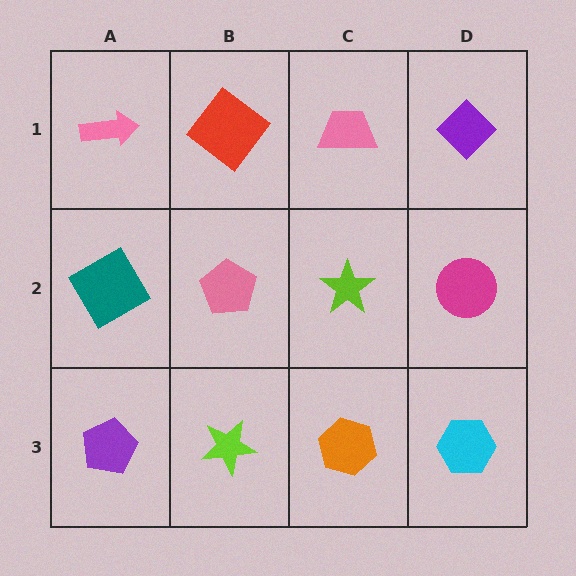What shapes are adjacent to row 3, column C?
A lime star (row 2, column C), a lime star (row 3, column B), a cyan hexagon (row 3, column D).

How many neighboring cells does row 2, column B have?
4.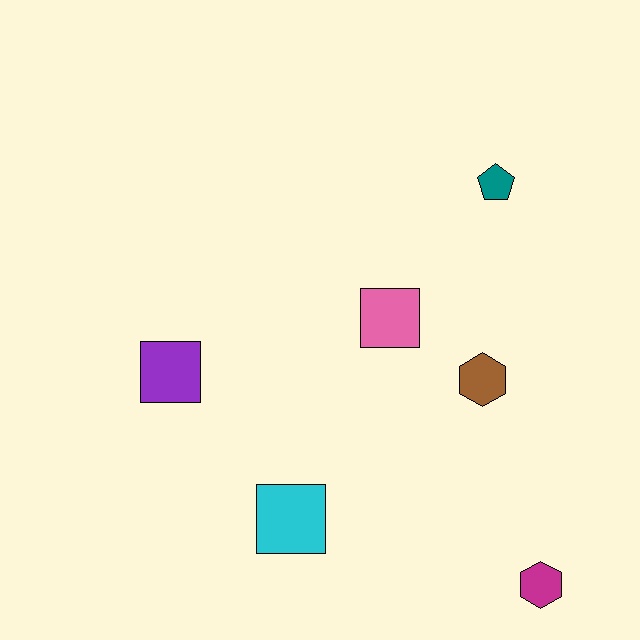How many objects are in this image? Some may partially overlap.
There are 6 objects.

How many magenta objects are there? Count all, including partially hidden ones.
There is 1 magenta object.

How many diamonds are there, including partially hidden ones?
There are no diamonds.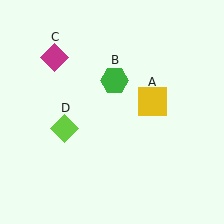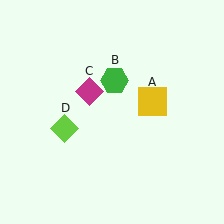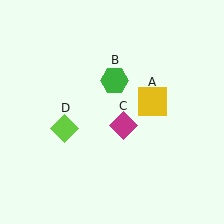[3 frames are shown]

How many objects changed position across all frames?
1 object changed position: magenta diamond (object C).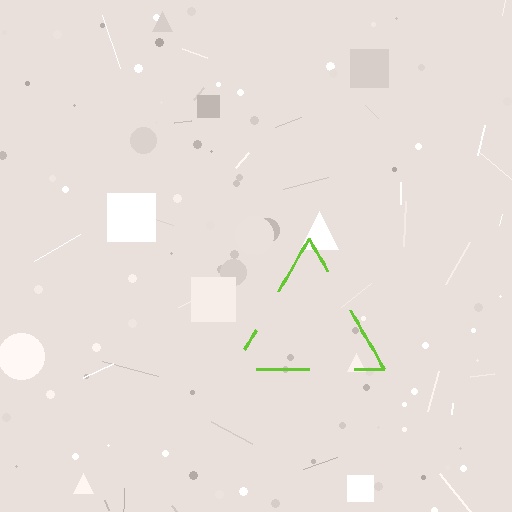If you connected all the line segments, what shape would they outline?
They would outline a triangle.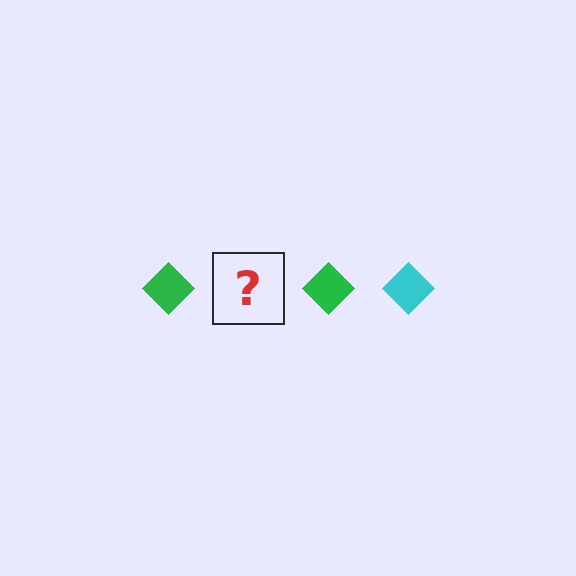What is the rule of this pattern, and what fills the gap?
The rule is that the pattern cycles through green, cyan diamonds. The gap should be filled with a cyan diamond.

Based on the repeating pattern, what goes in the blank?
The blank should be a cyan diamond.